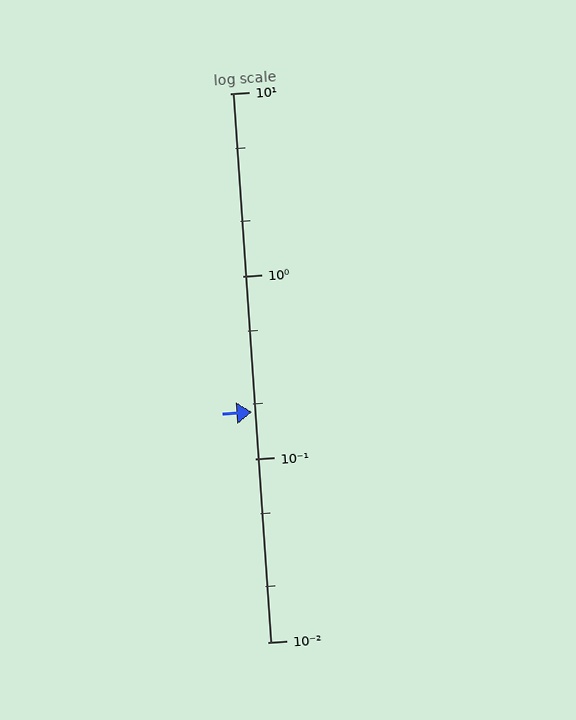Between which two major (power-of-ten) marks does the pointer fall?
The pointer is between 0.1 and 1.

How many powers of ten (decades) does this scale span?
The scale spans 3 decades, from 0.01 to 10.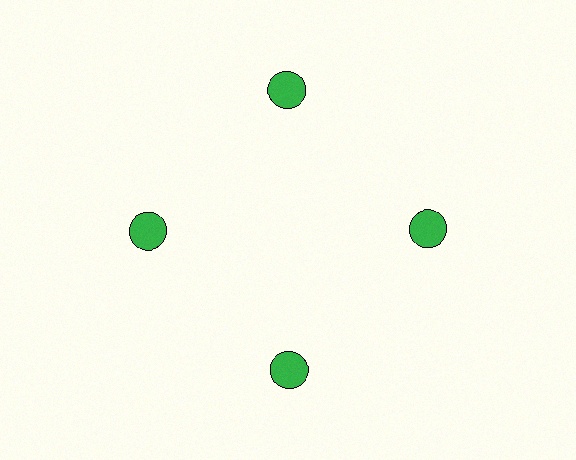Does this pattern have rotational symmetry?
Yes, this pattern has 4-fold rotational symmetry. It looks the same after rotating 90 degrees around the center.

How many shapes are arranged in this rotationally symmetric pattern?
There are 4 shapes, arranged in 4 groups of 1.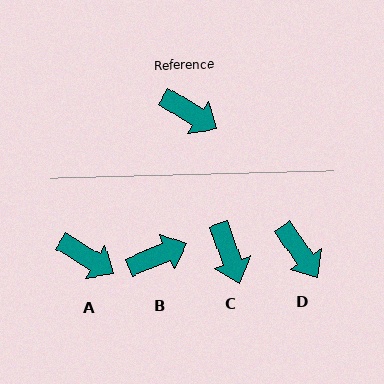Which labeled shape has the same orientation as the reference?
A.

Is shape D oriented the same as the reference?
No, it is off by about 23 degrees.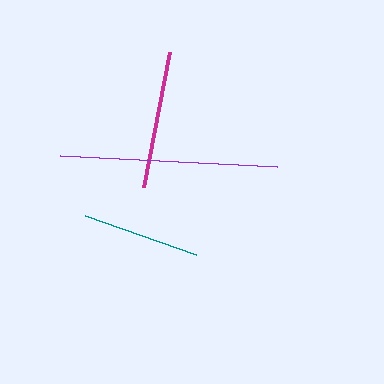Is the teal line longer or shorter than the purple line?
The purple line is longer than the teal line.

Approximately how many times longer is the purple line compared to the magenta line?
The purple line is approximately 1.6 times the length of the magenta line.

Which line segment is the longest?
The purple line is the longest at approximately 217 pixels.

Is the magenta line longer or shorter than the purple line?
The purple line is longer than the magenta line.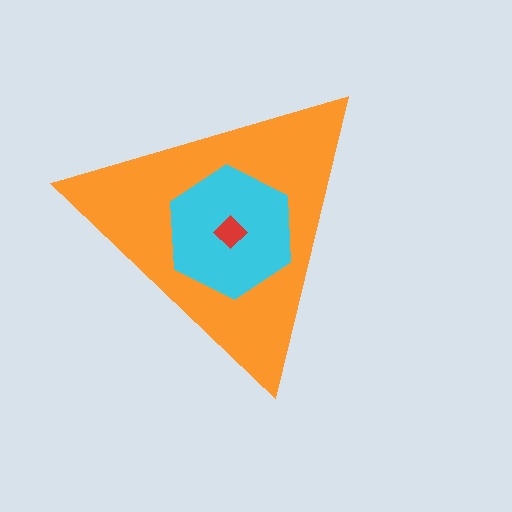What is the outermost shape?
The orange triangle.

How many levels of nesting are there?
3.